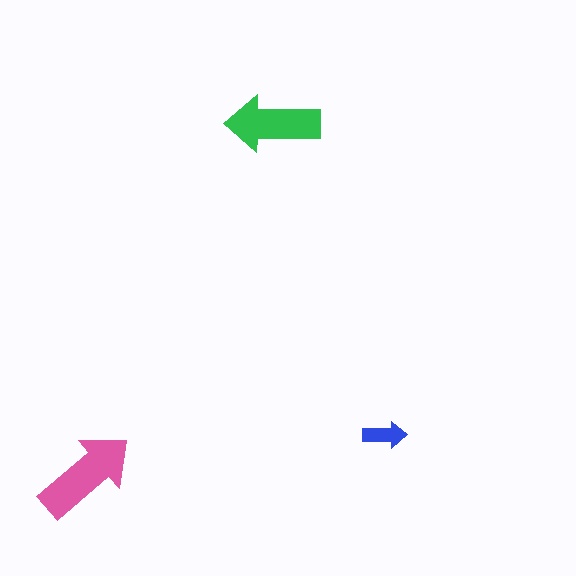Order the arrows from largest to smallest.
the pink one, the green one, the blue one.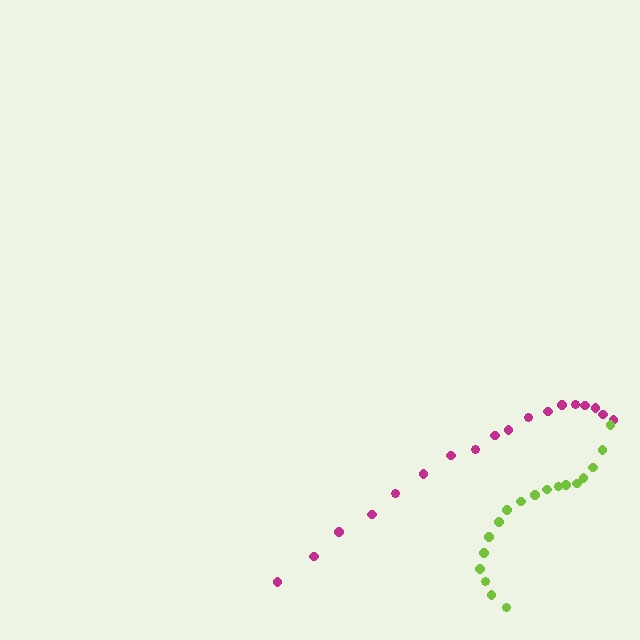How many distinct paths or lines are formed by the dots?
There are 2 distinct paths.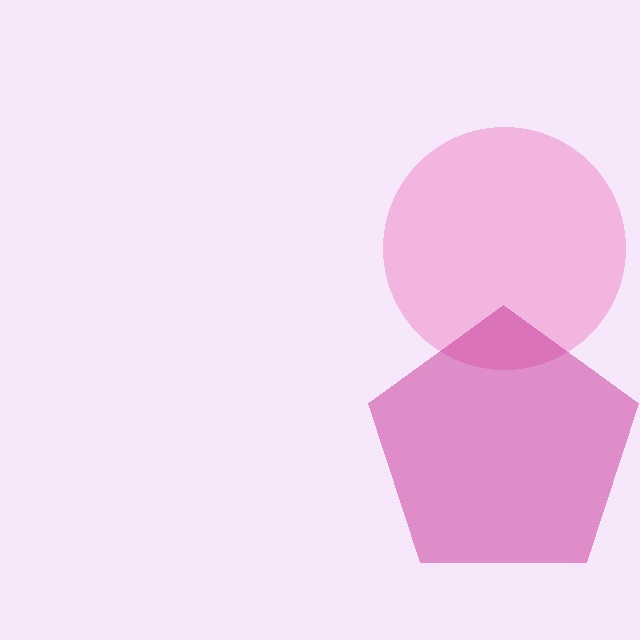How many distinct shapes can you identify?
There are 2 distinct shapes: a pink circle, a magenta pentagon.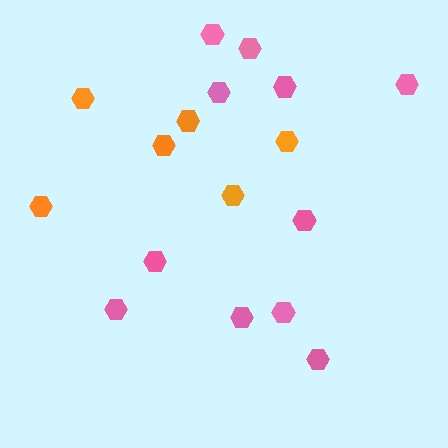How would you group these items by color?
There are 2 groups: one group of orange hexagons (6) and one group of pink hexagons (11).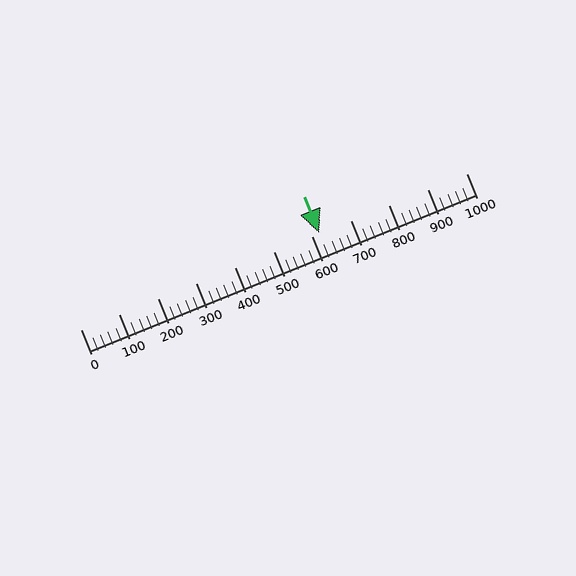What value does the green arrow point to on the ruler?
The green arrow points to approximately 619.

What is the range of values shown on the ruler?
The ruler shows values from 0 to 1000.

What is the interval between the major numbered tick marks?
The major tick marks are spaced 100 units apart.